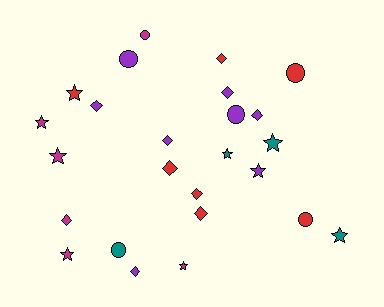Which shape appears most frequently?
Diamond, with 10 objects.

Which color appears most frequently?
Purple, with 8 objects.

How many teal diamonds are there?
There are no teal diamonds.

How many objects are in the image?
There are 25 objects.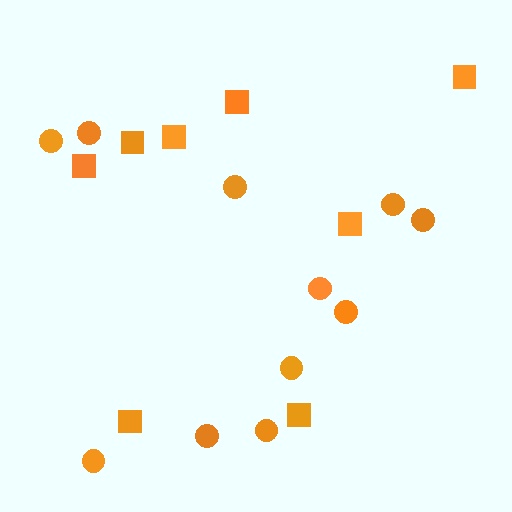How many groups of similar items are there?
There are 2 groups: one group of circles (11) and one group of squares (8).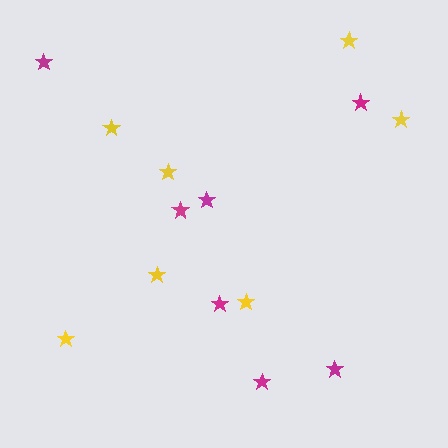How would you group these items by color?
There are 2 groups: one group of magenta stars (7) and one group of yellow stars (7).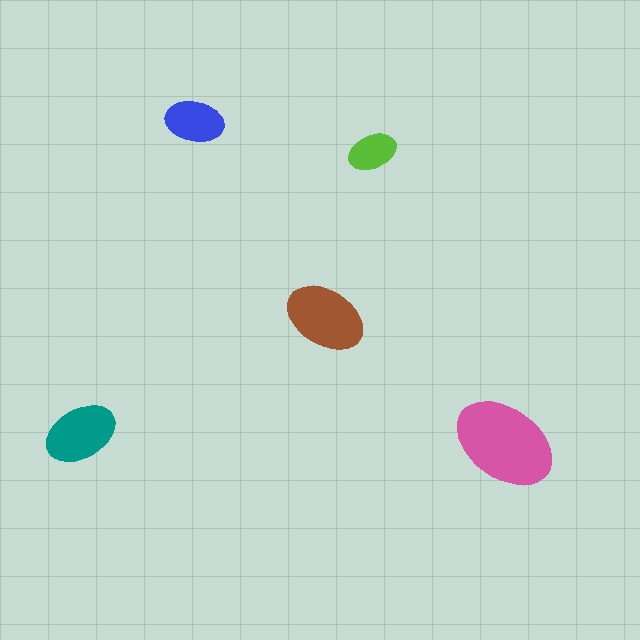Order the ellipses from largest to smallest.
the pink one, the brown one, the teal one, the blue one, the lime one.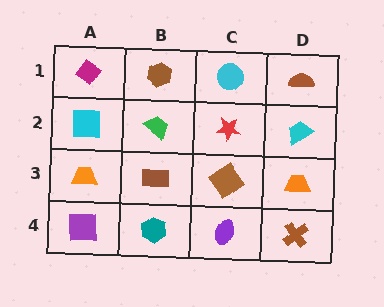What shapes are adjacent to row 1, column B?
A green trapezoid (row 2, column B), a magenta diamond (row 1, column A), a cyan circle (row 1, column C).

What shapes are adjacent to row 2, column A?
A magenta diamond (row 1, column A), an orange trapezoid (row 3, column A), a green trapezoid (row 2, column B).